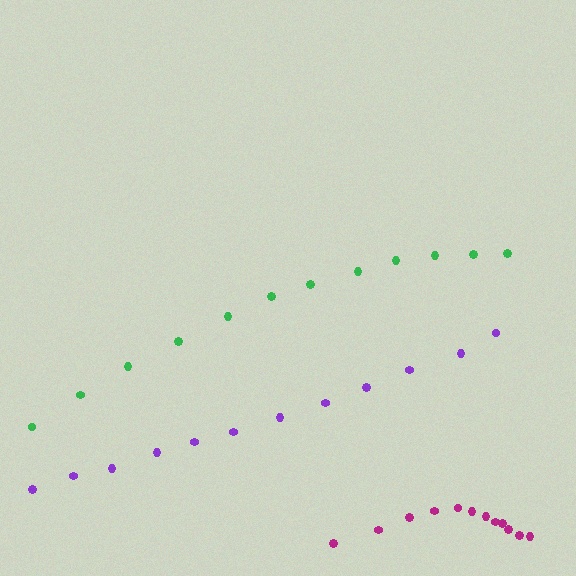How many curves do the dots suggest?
There are 3 distinct paths.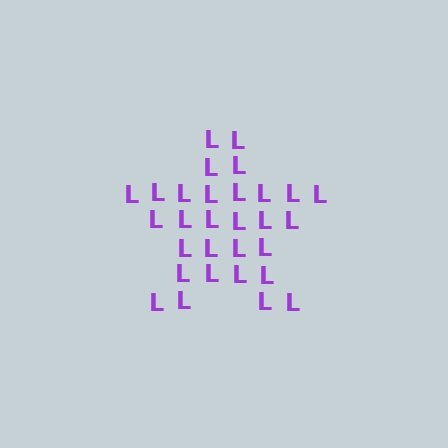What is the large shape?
The large shape is a star.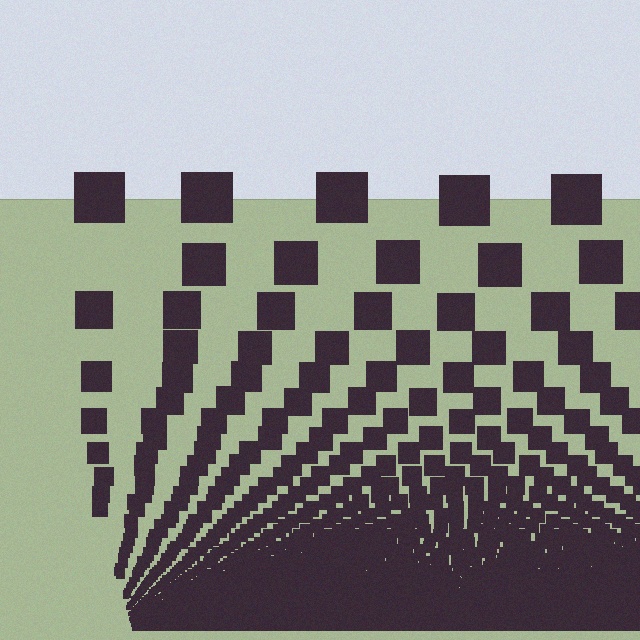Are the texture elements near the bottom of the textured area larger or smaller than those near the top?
Smaller. The gradient is inverted — elements near the bottom are smaller and denser.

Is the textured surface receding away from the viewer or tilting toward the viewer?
The surface appears to tilt toward the viewer. Texture elements get larger and sparser toward the top.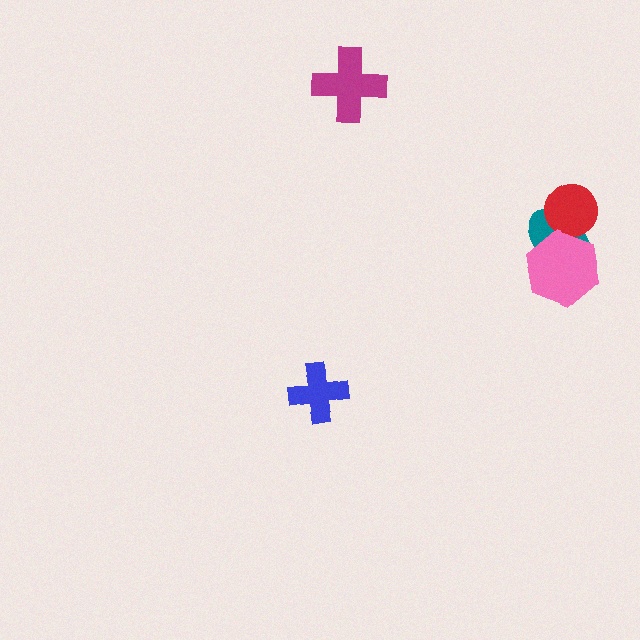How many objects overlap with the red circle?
2 objects overlap with the red circle.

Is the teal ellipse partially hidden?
Yes, it is partially covered by another shape.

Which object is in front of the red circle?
The pink hexagon is in front of the red circle.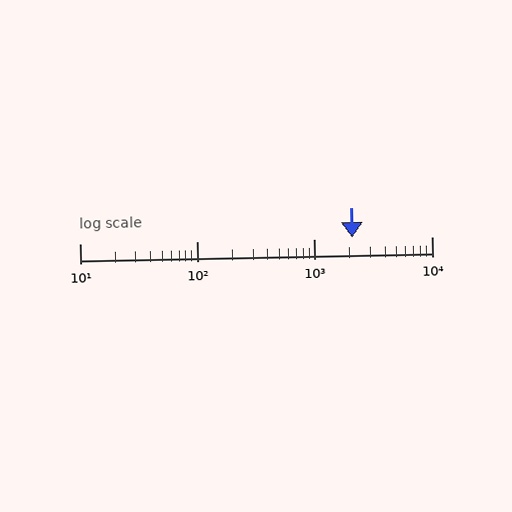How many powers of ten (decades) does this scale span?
The scale spans 3 decades, from 10 to 10000.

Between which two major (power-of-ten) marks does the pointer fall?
The pointer is between 1000 and 10000.